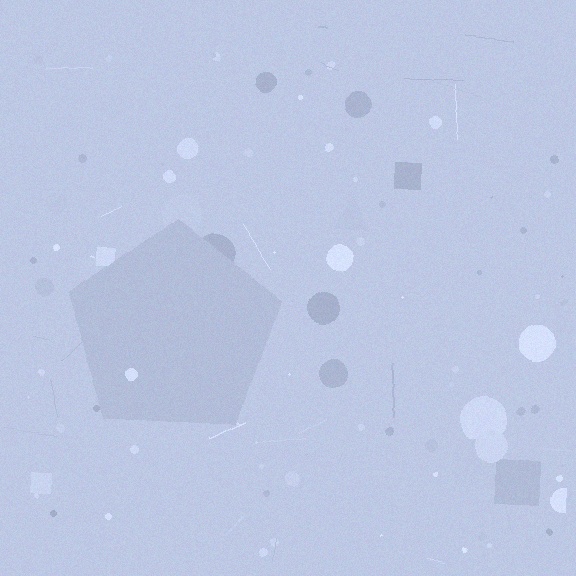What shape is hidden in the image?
A pentagon is hidden in the image.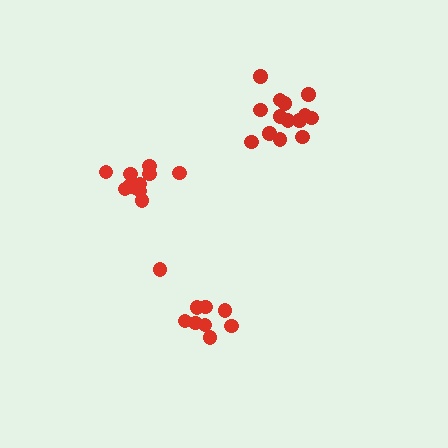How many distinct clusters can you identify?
There are 3 distinct clusters.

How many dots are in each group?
Group 1: 11 dots, Group 2: 14 dots, Group 3: 9 dots (34 total).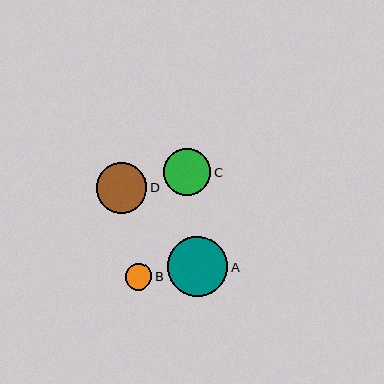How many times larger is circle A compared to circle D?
Circle A is approximately 1.2 times the size of circle D.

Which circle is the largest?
Circle A is the largest with a size of approximately 60 pixels.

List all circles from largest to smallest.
From largest to smallest: A, D, C, B.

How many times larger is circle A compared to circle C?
Circle A is approximately 1.3 times the size of circle C.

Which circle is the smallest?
Circle B is the smallest with a size of approximately 26 pixels.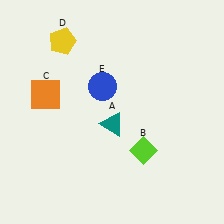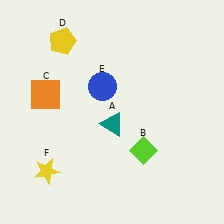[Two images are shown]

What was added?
A yellow star (F) was added in Image 2.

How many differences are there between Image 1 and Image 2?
There is 1 difference between the two images.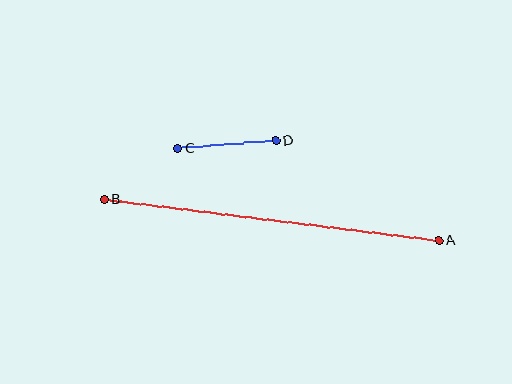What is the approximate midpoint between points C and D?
The midpoint is at approximately (227, 145) pixels.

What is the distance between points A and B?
The distance is approximately 337 pixels.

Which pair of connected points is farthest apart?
Points A and B are farthest apart.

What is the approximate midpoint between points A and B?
The midpoint is at approximately (272, 220) pixels.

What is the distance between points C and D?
The distance is approximately 98 pixels.